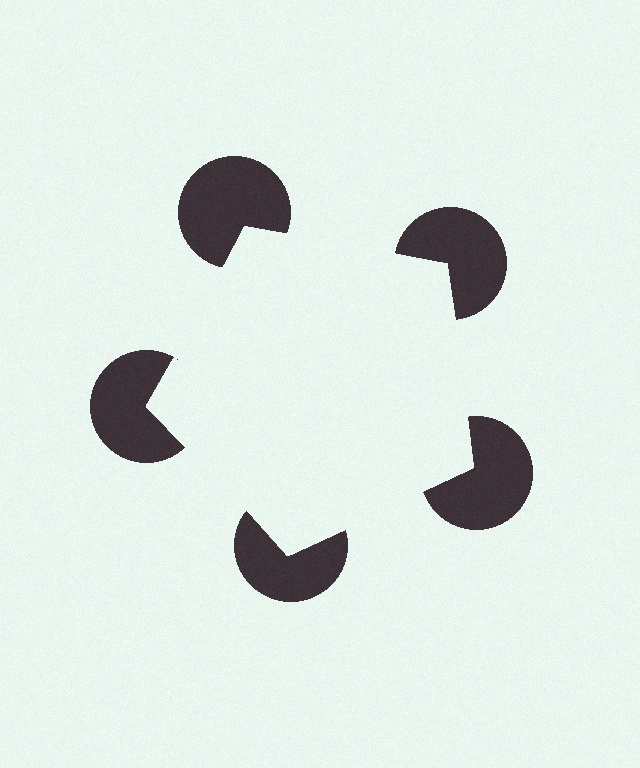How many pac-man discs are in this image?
There are 5 — one at each vertex of the illusory pentagon.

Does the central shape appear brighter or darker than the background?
It typically appears slightly brighter than the background, even though no actual brightness change is drawn.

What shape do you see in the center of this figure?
An illusory pentagon — its edges are inferred from the aligned wedge cuts in the pac-man discs, not physically drawn.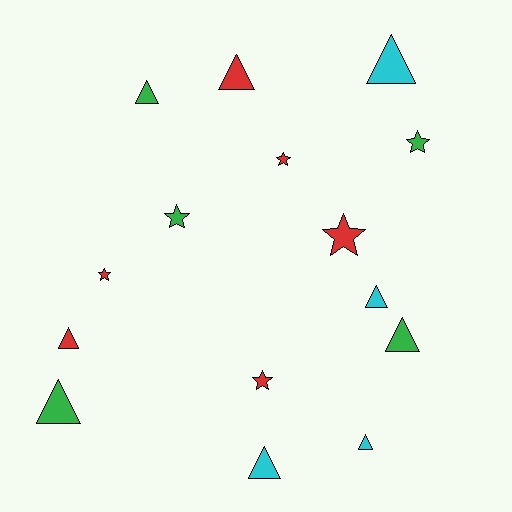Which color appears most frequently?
Red, with 6 objects.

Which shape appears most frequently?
Triangle, with 9 objects.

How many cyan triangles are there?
There are 4 cyan triangles.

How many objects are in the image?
There are 15 objects.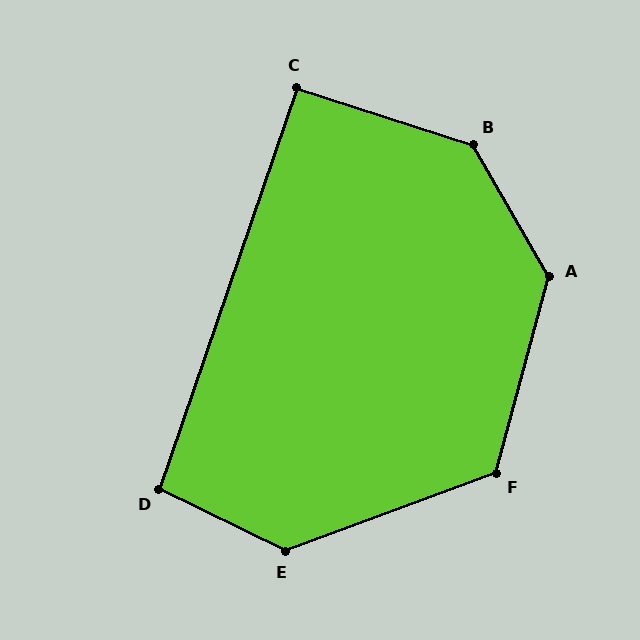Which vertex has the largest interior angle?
B, at approximately 138 degrees.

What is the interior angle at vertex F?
Approximately 125 degrees (obtuse).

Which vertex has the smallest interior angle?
C, at approximately 91 degrees.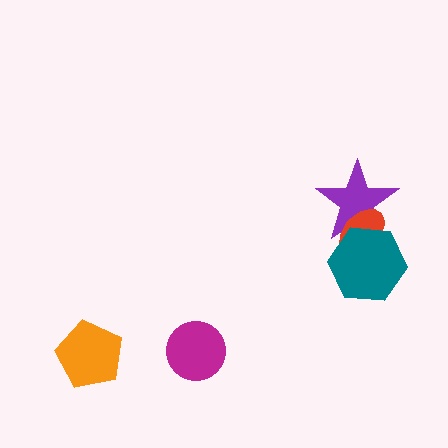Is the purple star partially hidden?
Yes, it is partially covered by another shape.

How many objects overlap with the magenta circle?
0 objects overlap with the magenta circle.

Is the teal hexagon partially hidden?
No, no other shape covers it.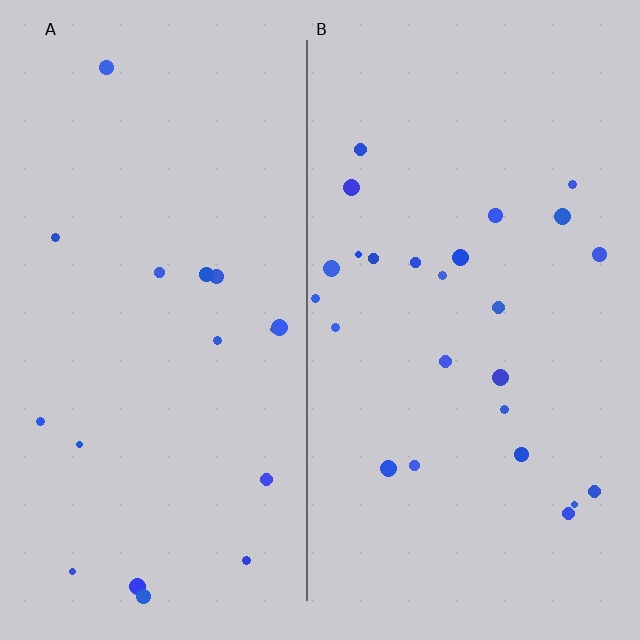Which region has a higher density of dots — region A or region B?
B (the right).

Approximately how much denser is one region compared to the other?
Approximately 1.4× — region B over region A.